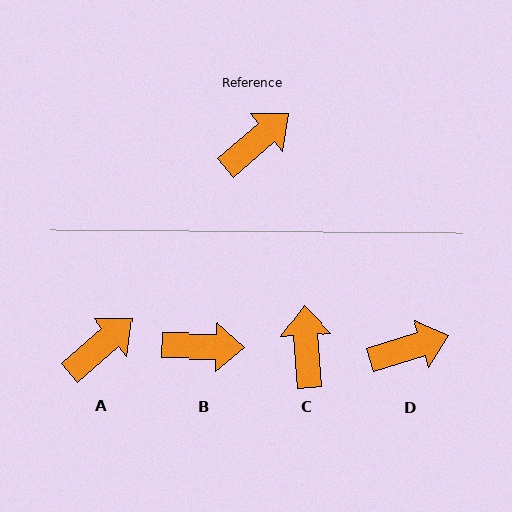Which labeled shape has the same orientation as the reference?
A.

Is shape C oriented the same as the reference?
No, it is off by about 53 degrees.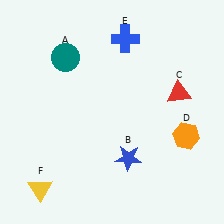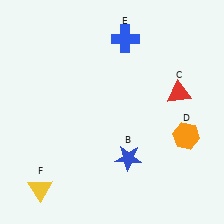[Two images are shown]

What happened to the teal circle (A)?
The teal circle (A) was removed in Image 2. It was in the top-left area of Image 1.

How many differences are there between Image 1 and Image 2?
There is 1 difference between the two images.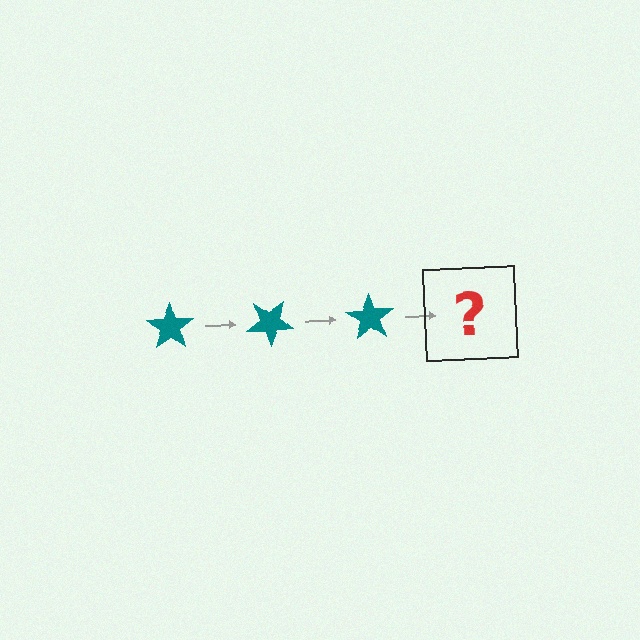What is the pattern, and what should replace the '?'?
The pattern is that the star rotates 35 degrees each step. The '?' should be a teal star rotated 105 degrees.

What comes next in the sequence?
The next element should be a teal star rotated 105 degrees.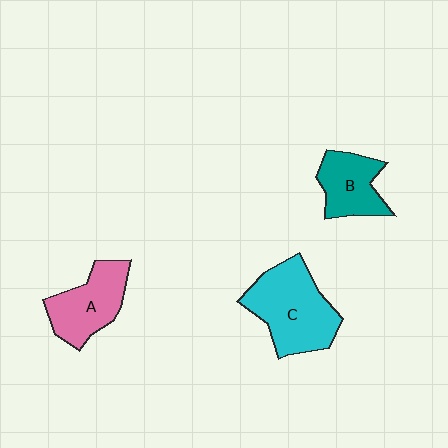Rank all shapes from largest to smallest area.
From largest to smallest: C (cyan), A (pink), B (teal).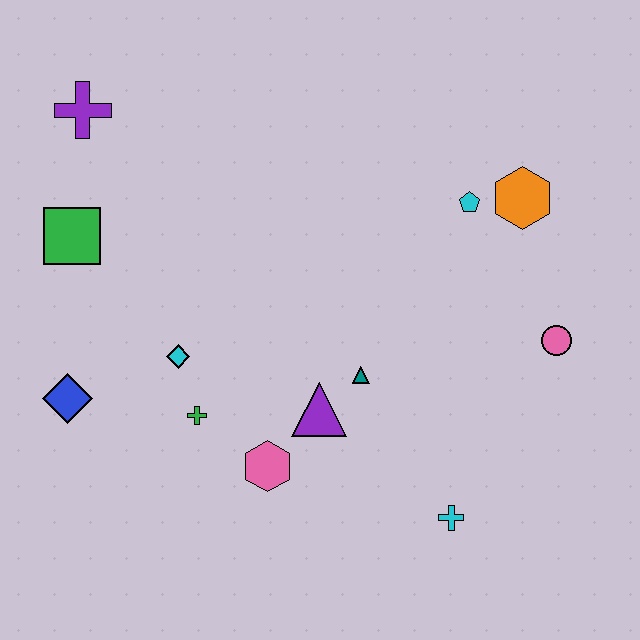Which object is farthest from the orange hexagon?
The blue diamond is farthest from the orange hexagon.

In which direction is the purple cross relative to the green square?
The purple cross is above the green square.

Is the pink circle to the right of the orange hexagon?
Yes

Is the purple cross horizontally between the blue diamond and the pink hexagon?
Yes